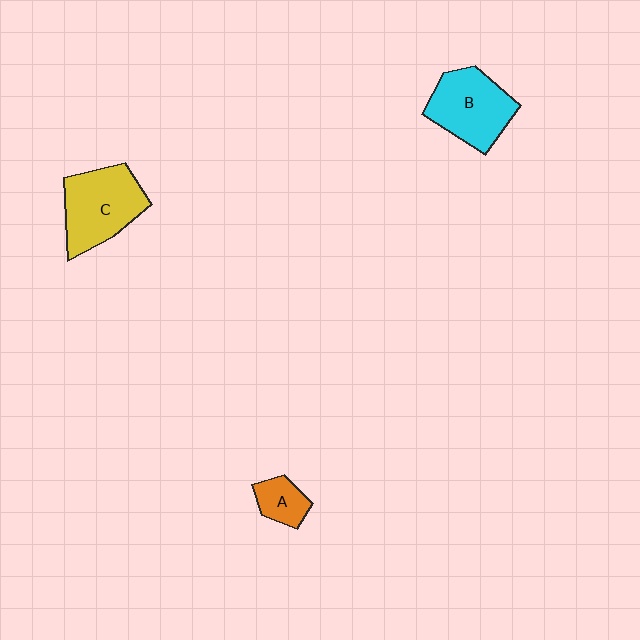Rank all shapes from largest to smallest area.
From largest to smallest: C (yellow), B (cyan), A (orange).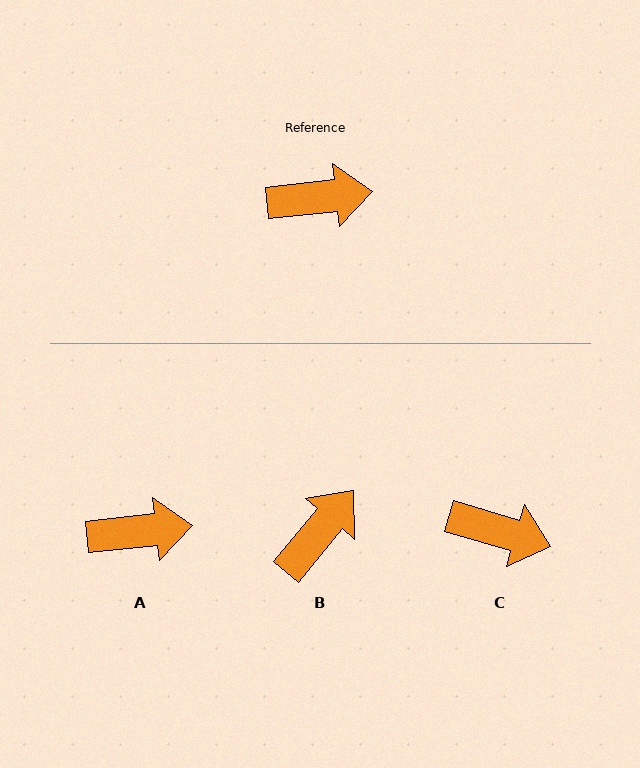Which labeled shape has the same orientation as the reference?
A.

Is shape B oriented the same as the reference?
No, it is off by about 44 degrees.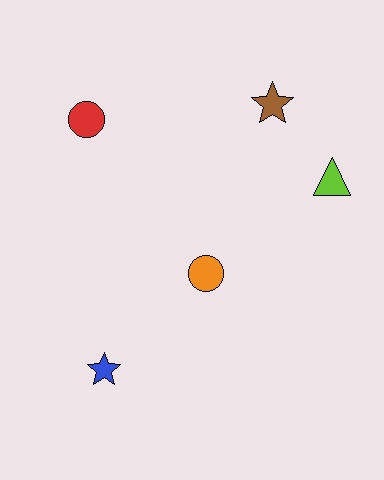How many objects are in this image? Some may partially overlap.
There are 5 objects.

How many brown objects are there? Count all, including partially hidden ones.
There is 1 brown object.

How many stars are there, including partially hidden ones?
There are 2 stars.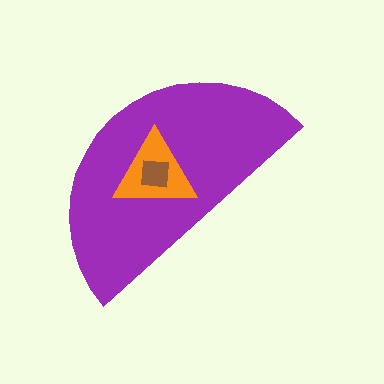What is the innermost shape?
The brown square.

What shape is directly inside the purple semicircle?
The orange triangle.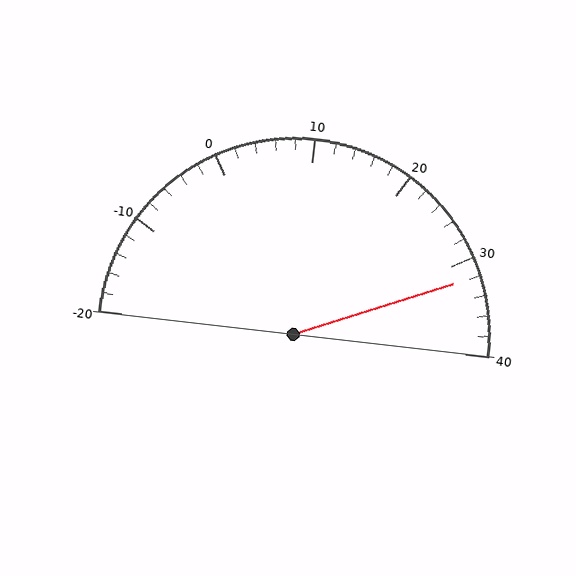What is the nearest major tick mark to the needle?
The nearest major tick mark is 30.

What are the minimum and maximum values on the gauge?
The gauge ranges from -20 to 40.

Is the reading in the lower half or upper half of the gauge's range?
The reading is in the upper half of the range (-20 to 40).